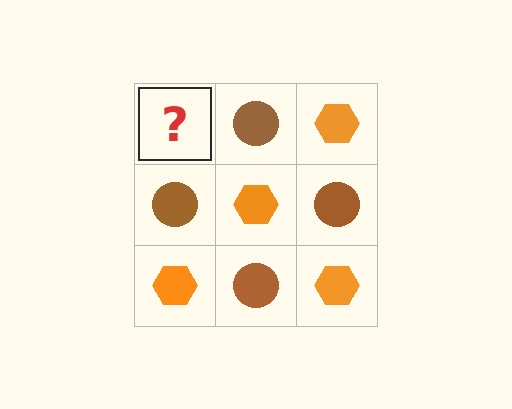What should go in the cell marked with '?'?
The missing cell should contain an orange hexagon.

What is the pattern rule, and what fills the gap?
The rule is that it alternates orange hexagon and brown circle in a checkerboard pattern. The gap should be filled with an orange hexagon.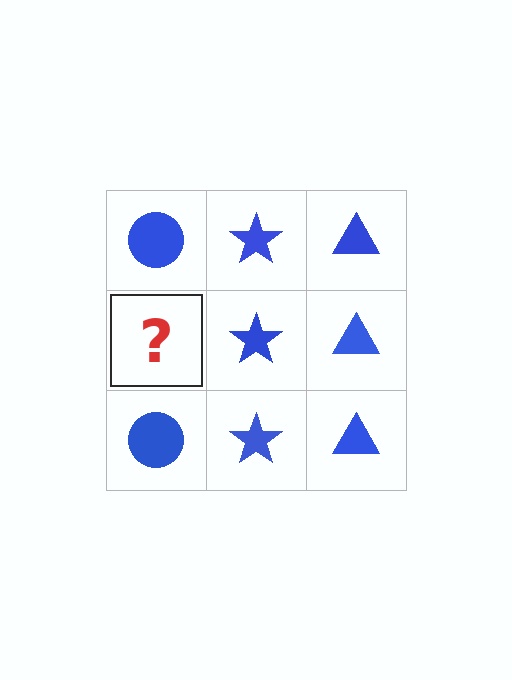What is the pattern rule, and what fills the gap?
The rule is that each column has a consistent shape. The gap should be filled with a blue circle.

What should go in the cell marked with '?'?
The missing cell should contain a blue circle.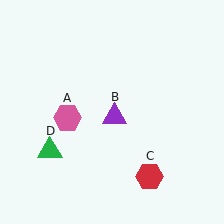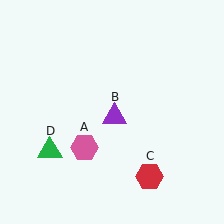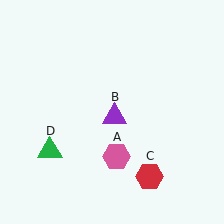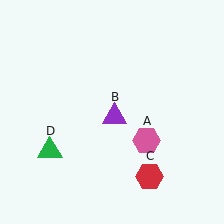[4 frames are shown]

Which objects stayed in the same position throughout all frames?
Purple triangle (object B) and red hexagon (object C) and green triangle (object D) remained stationary.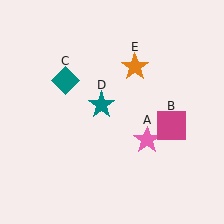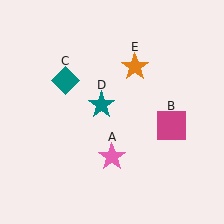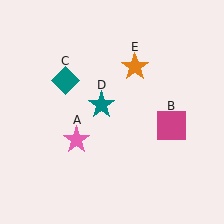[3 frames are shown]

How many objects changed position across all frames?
1 object changed position: pink star (object A).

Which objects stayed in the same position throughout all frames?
Magenta square (object B) and teal diamond (object C) and teal star (object D) and orange star (object E) remained stationary.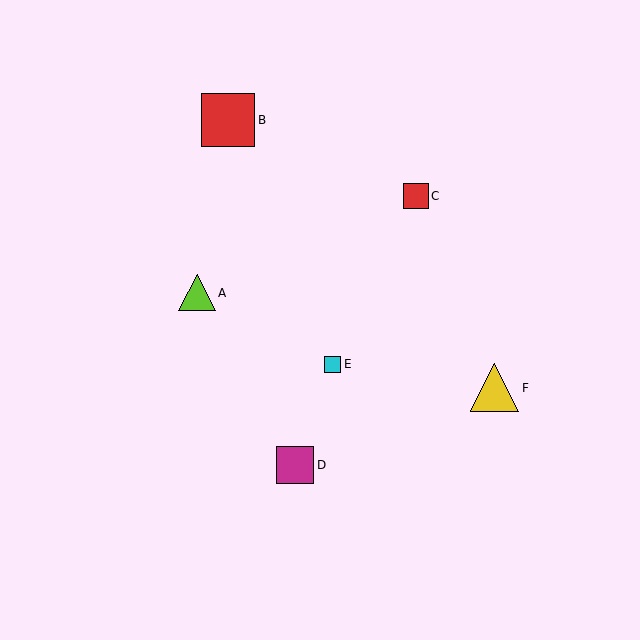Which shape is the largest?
The red square (labeled B) is the largest.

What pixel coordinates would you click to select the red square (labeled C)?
Click at (416, 196) to select the red square C.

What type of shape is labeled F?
Shape F is a yellow triangle.